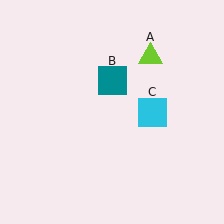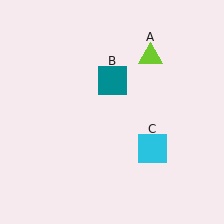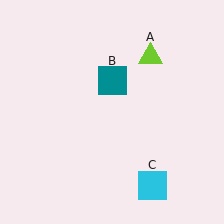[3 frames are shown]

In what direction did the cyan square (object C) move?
The cyan square (object C) moved down.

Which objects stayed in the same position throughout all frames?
Lime triangle (object A) and teal square (object B) remained stationary.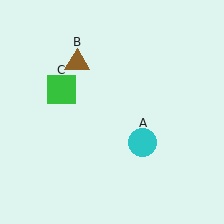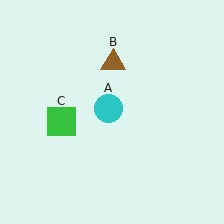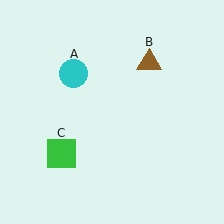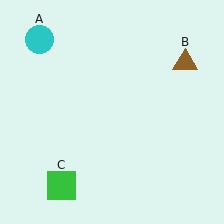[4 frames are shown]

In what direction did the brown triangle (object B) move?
The brown triangle (object B) moved right.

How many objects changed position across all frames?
3 objects changed position: cyan circle (object A), brown triangle (object B), green square (object C).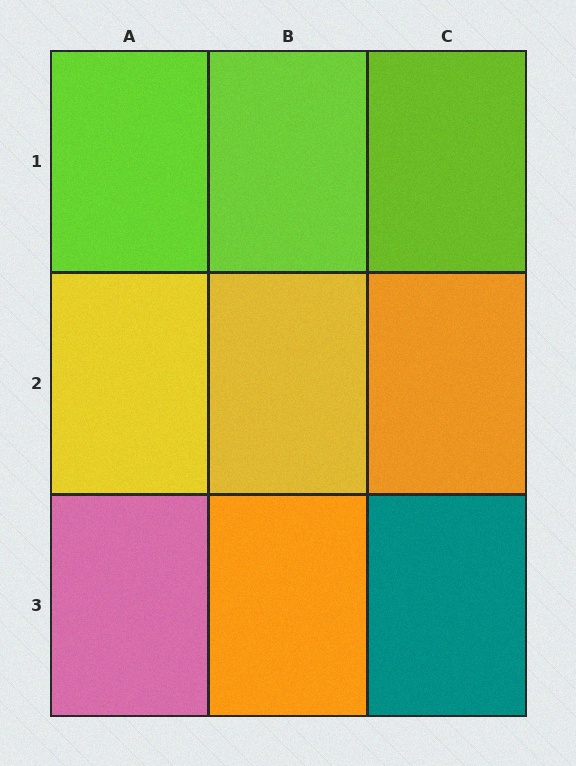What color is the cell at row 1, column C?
Lime.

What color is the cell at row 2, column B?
Yellow.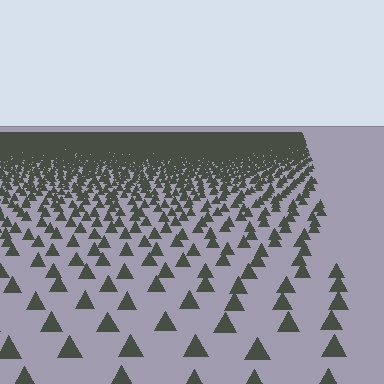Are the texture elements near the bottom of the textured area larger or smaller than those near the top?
Larger. Near the bottom, elements are closer to the viewer and appear at a bigger on-screen size.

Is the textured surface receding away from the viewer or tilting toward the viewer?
The surface is receding away from the viewer. Texture elements get smaller and denser toward the top.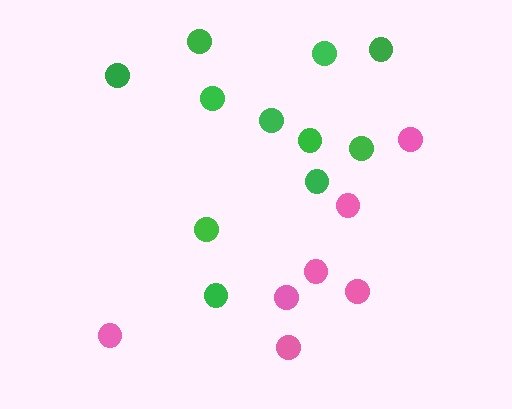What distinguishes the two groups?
There are 2 groups: one group of pink circles (7) and one group of green circles (11).